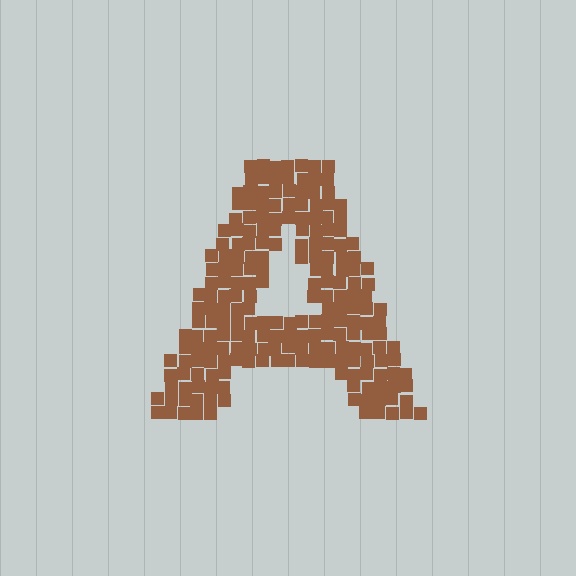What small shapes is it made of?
It is made of small squares.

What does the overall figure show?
The overall figure shows the letter A.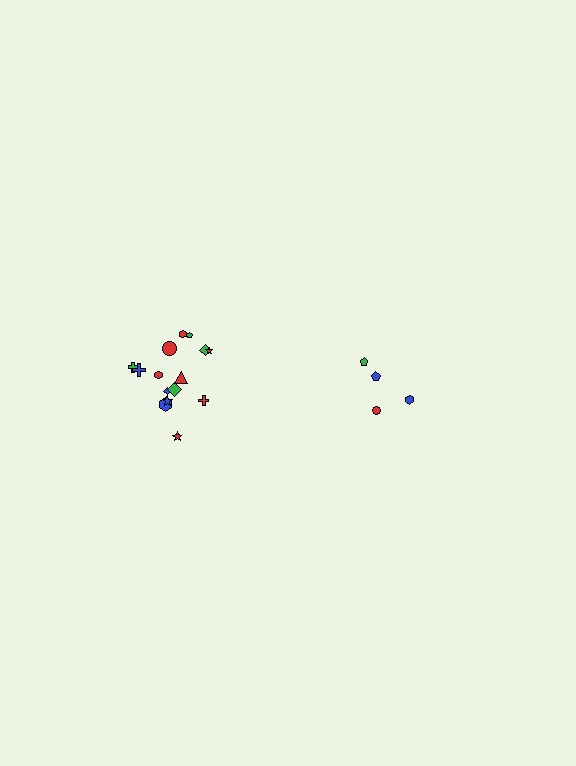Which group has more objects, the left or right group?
The left group.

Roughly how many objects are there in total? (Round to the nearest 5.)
Roughly 20 objects in total.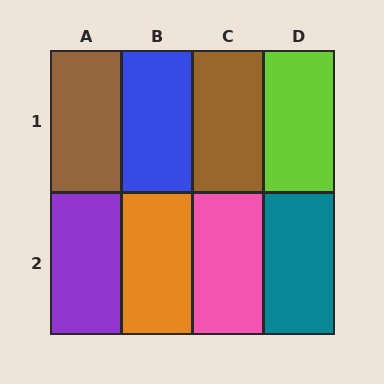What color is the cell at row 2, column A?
Purple.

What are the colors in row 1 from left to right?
Brown, blue, brown, lime.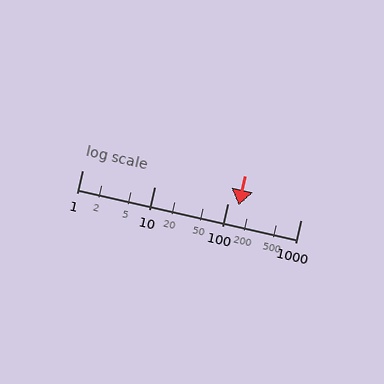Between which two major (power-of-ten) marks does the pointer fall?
The pointer is between 100 and 1000.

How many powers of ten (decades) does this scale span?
The scale spans 3 decades, from 1 to 1000.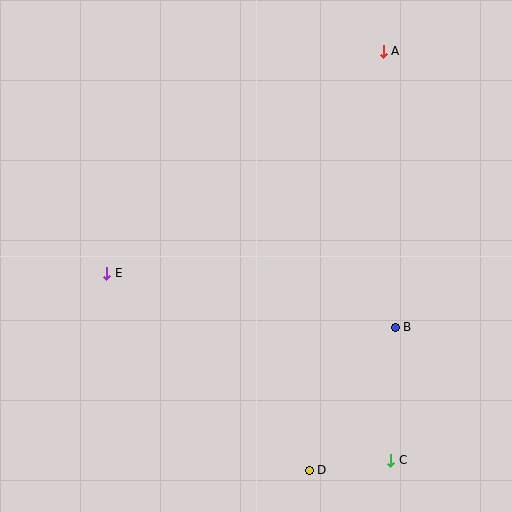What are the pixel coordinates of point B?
Point B is at (395, 327).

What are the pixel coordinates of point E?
Point E is at (107, 273).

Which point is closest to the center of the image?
Point E at (107, 273) is closest to the center.